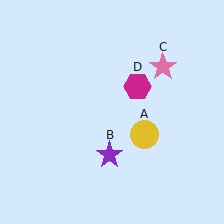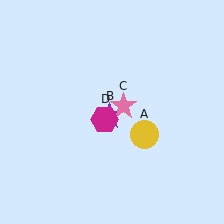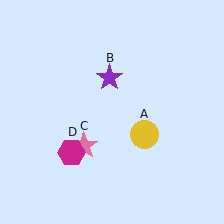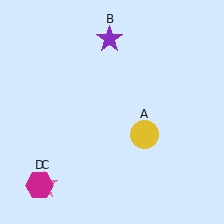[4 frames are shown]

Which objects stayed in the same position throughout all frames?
Yellow circle (object A) remained stationary.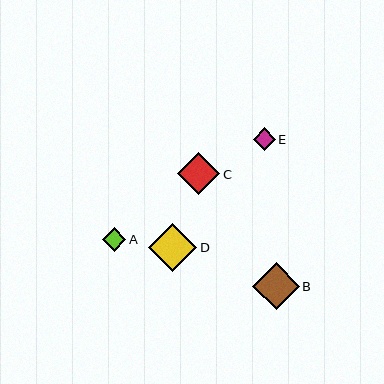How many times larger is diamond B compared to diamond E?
Diamond B is approximately 2.1 times the size of diamond E.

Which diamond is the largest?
Diamond D is the largest with a size of approximately 48 pixels.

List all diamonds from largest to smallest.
From largest to smallest: D, B, C, A, E.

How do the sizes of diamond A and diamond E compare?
Diamond A and diamond E are approximately the same size.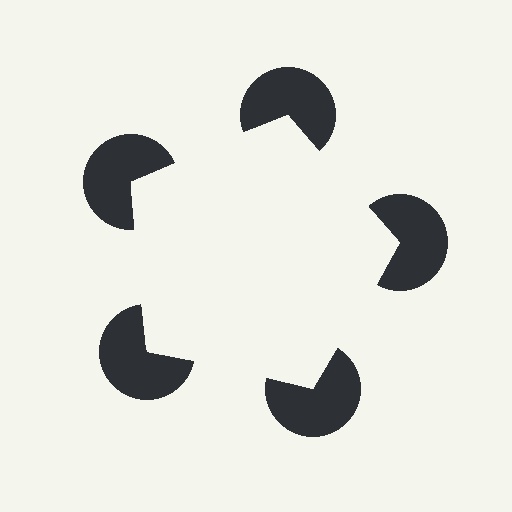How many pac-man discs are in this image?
There are 5 — one at each vertex of the illusory pentagon.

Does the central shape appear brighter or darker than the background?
It typically appears slightly brighter than the background, even though no actual brightness change is drawn.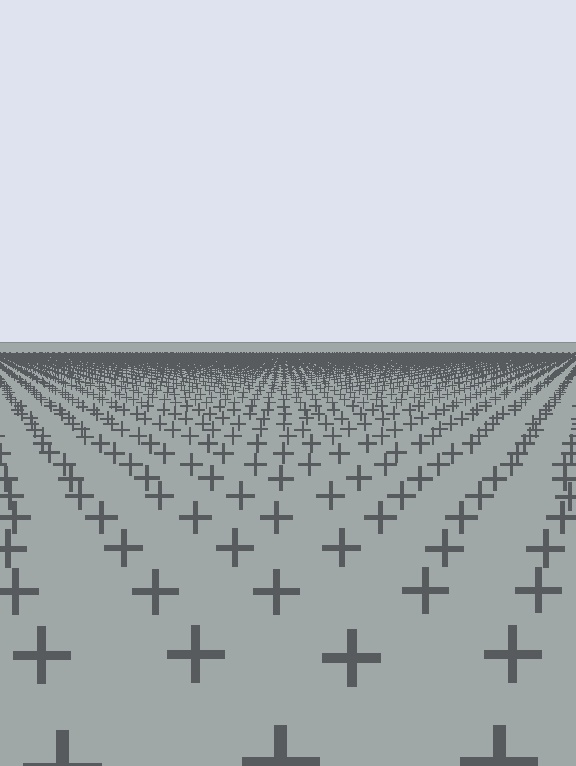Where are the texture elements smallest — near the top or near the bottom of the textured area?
Near the top.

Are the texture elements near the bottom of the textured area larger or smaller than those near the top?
Larger. Near the bottom, elements are closer to the viewer and appear at a bigger on-screen size.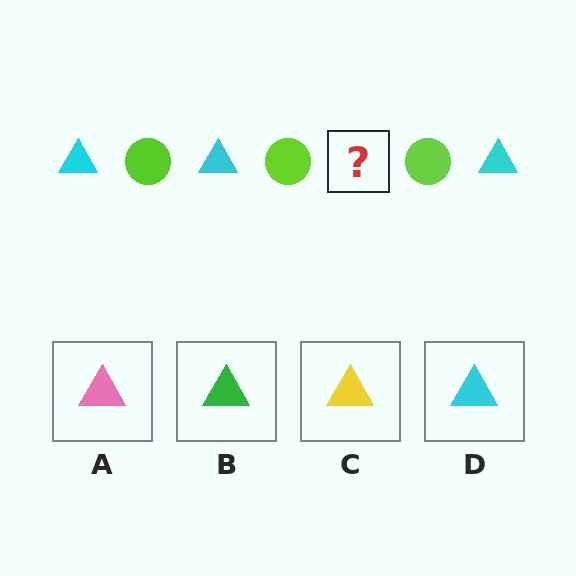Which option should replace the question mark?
Option D.